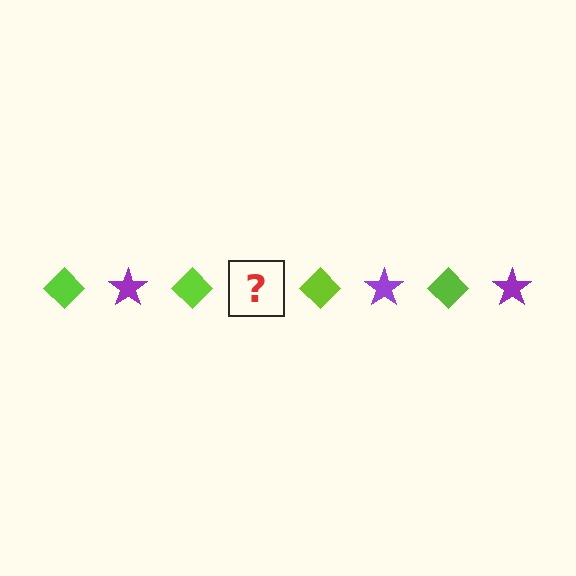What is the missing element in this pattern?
The missing element is a purple star.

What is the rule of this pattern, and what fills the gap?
The rule is that the pattern alternates between lime diamond and purple star. The gap should be filled with a purple star.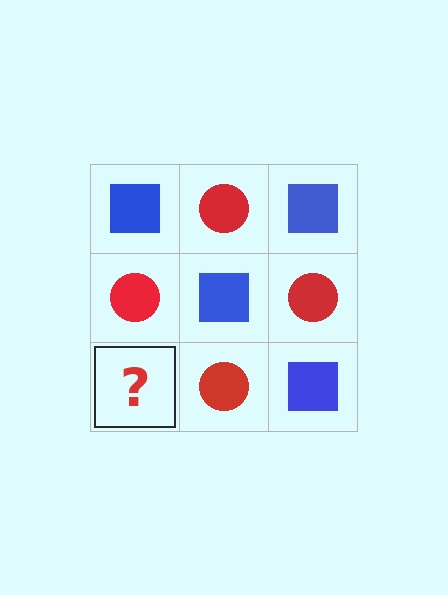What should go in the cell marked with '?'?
The missing cell should contain a blue square.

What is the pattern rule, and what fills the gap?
The rule is that it alternates blue square and red circle in a checkerboard pattern. The gap should be filled with a blue square.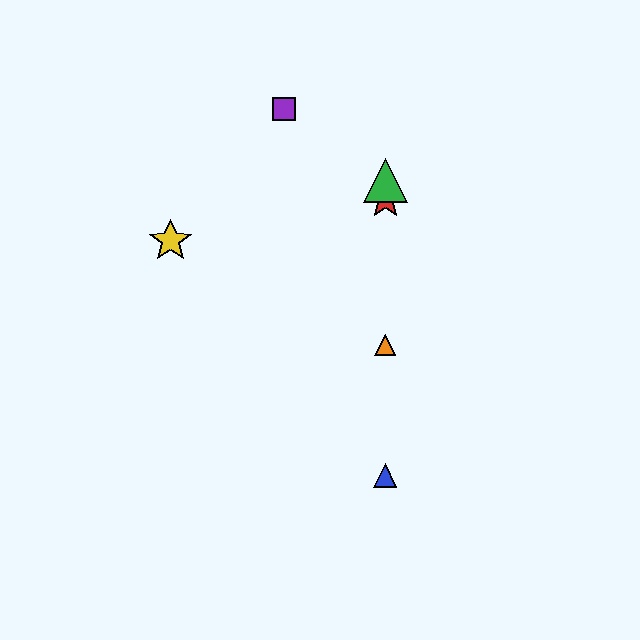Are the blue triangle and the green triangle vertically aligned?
Yes, both are at x≈385.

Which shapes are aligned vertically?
The red star, the blue triangle, the green triangle, the orange triangle are aligned vertically.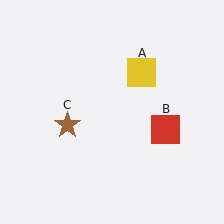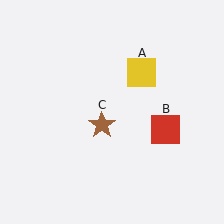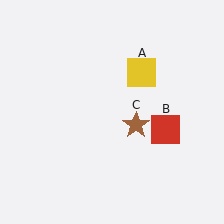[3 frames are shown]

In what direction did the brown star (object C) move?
The brown star (object C) moved right.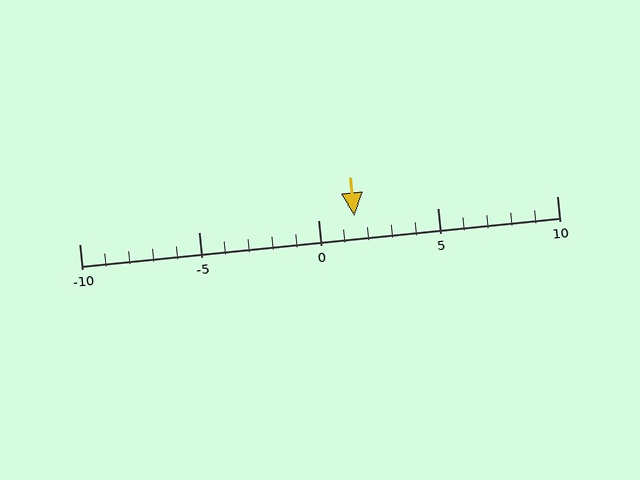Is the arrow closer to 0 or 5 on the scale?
The arrow is closer to 0.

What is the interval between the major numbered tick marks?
The major tick marks are spaced 5 units apart.